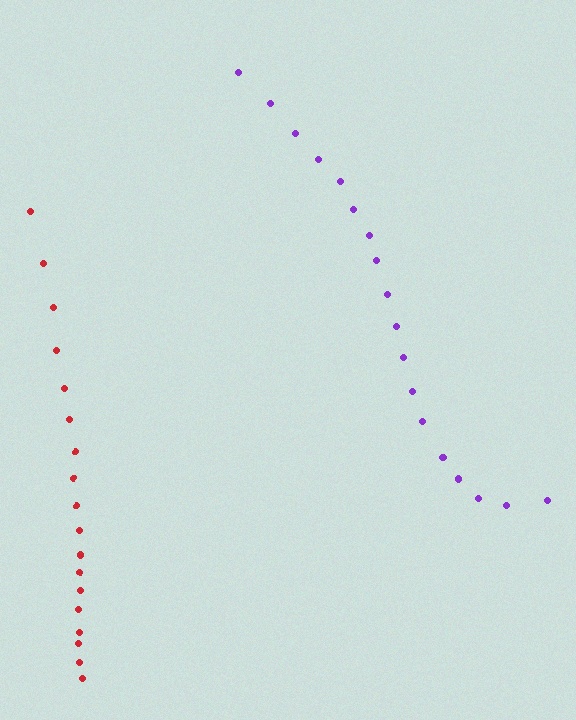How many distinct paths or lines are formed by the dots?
There are 2 distinct paths.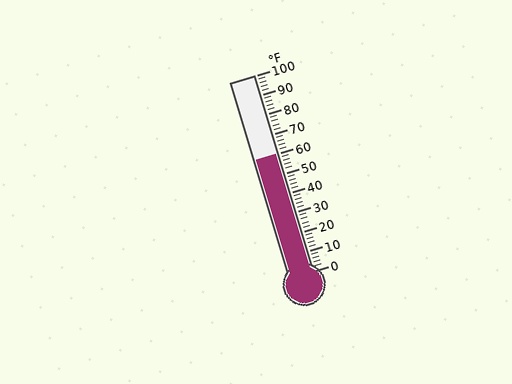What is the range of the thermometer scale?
The thermometer scale ranges from 0°F to 100°F.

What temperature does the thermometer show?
The thermometer shows approximately 60°F.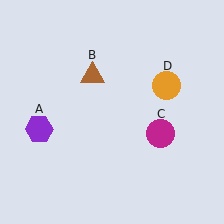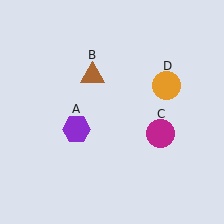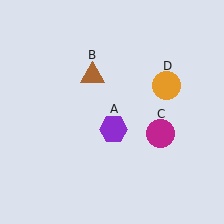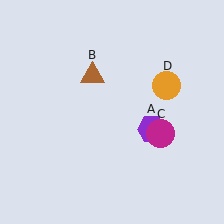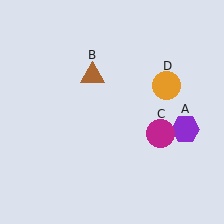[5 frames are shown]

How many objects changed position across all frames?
1 object changed position: purple hexagon (object A).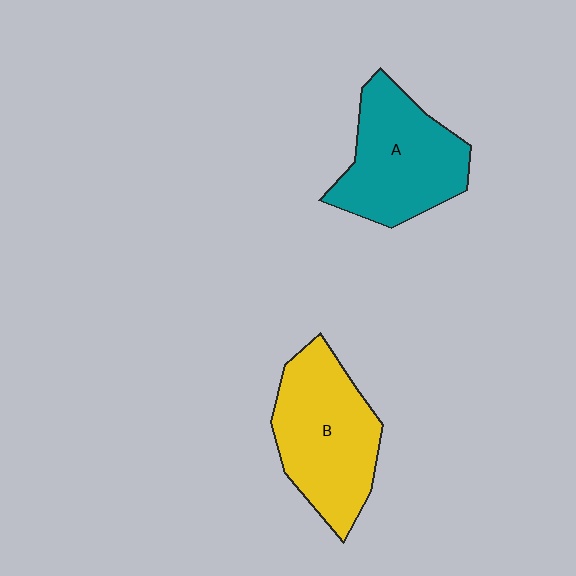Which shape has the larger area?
Shape B (yellow).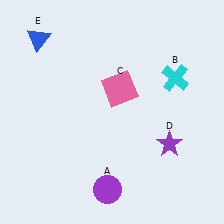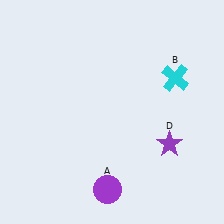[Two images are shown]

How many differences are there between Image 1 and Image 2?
There are 2 differences between the two images.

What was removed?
The blue triangle (E), the pink square (C) were removed in Image 2.